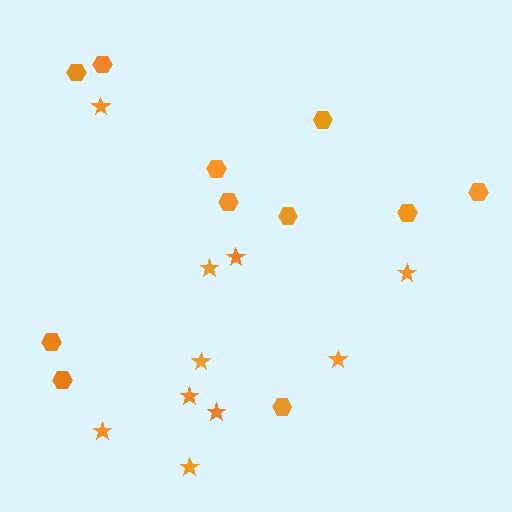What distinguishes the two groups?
There are 2 groups: one group of stars (10) and one group of hexagons (11).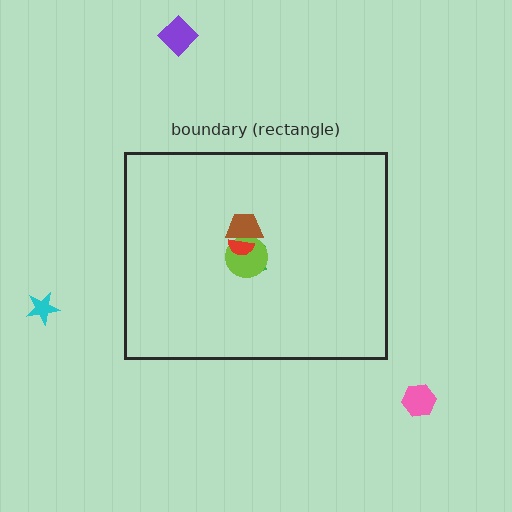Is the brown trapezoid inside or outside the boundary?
Inside.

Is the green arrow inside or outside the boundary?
Inside.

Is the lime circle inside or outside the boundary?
Inside.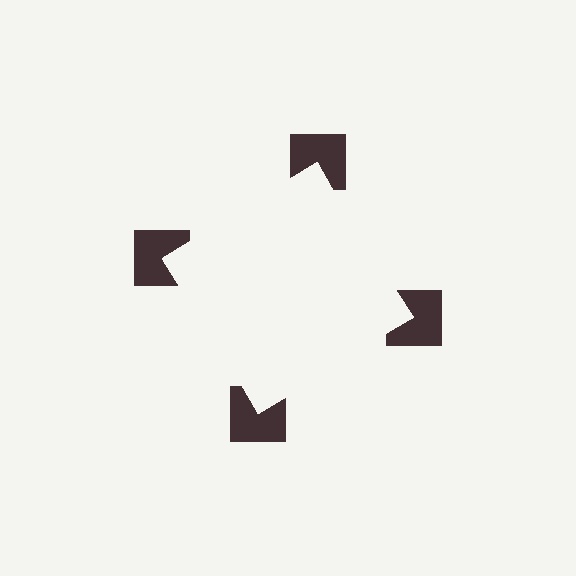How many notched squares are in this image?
There are 4 — one at each vertex of the illusory square.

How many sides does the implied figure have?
4 sides.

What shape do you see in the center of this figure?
An illusory square — its edges are inferred from the aligned wedge cuts in the notched squares, not physically drawn.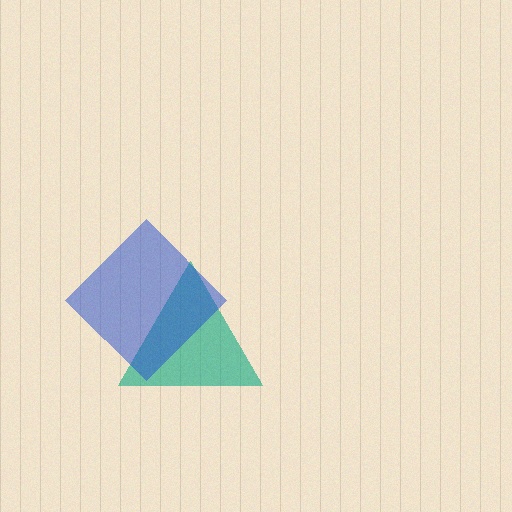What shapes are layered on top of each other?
The layered shapes are: a teal triangle, a blue diamond.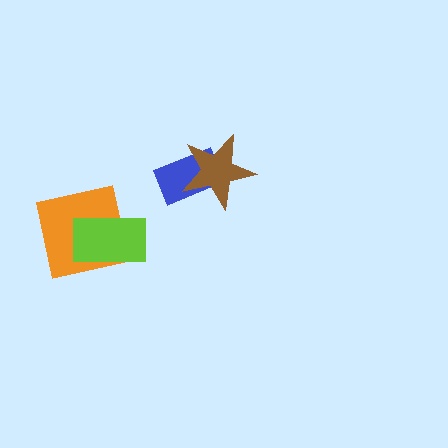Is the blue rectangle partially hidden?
Yes, it is partially covered by another shape.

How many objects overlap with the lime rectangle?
1 object overlaps with the lime rectangle.